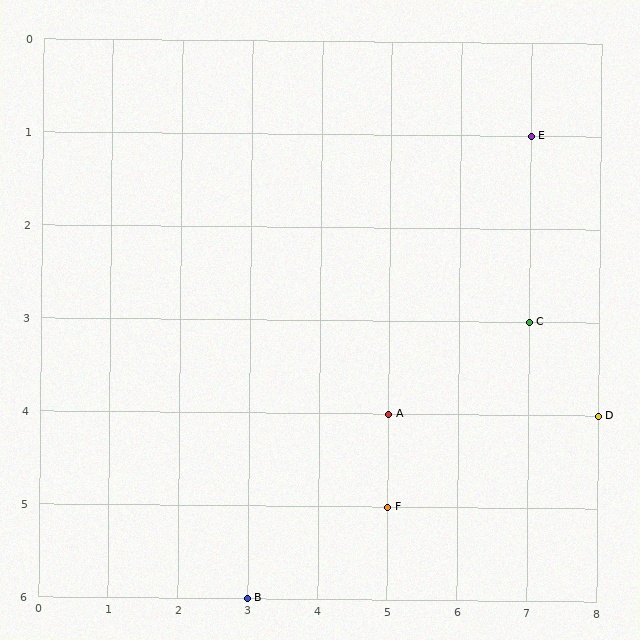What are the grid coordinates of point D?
Point D is at grid coordinates (8, 4).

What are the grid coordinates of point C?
Point C is at grid coordinates (7, 3).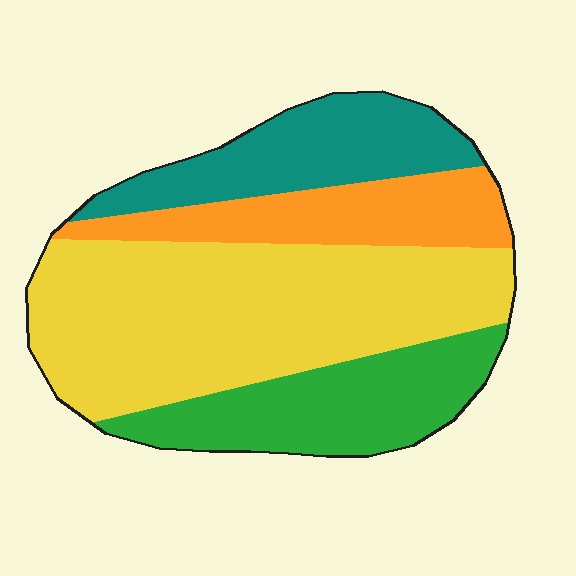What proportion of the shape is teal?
Teal covers 18% of the shape.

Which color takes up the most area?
Yellow, at roughly 45%.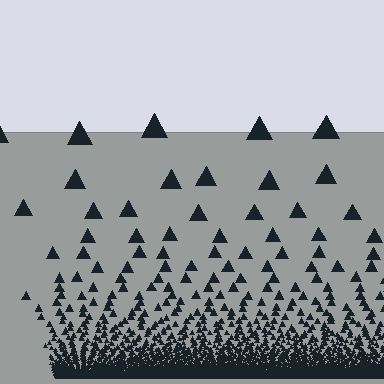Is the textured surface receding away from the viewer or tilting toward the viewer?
The surface appears to tilt toward the viewer. Texture elements get larger and sparser toward the top.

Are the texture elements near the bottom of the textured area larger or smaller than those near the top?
Smaller. The gradient is inverted — elements near the bottom are smaller and denser.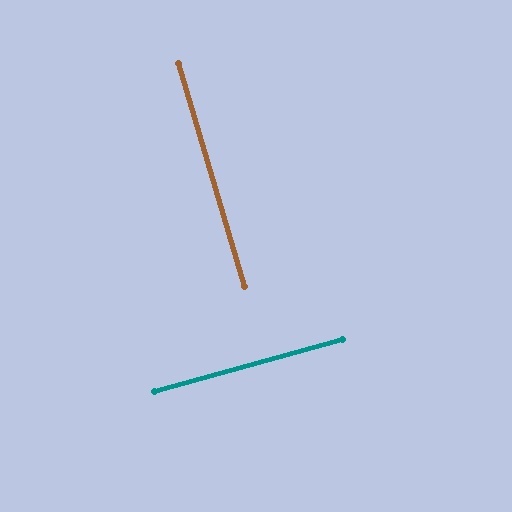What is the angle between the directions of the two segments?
Approximately 89 degrees.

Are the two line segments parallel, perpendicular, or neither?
Perpendicular — they meet at approximately 89°.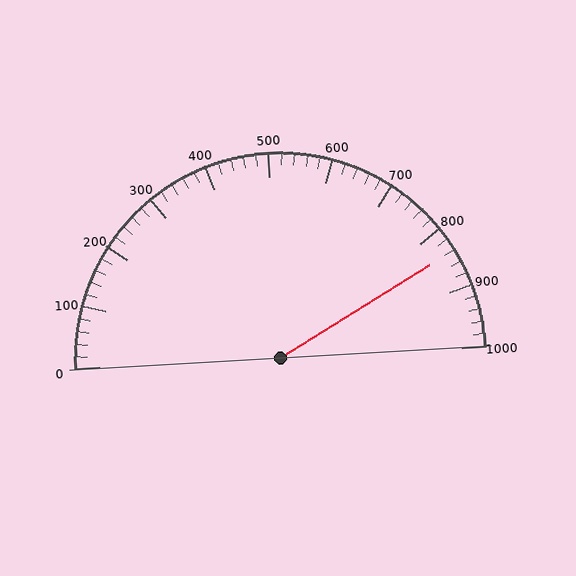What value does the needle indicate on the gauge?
The needle indicates approximately 840.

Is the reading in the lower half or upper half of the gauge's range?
The reading is in the upper half of the range (0 to 1000).